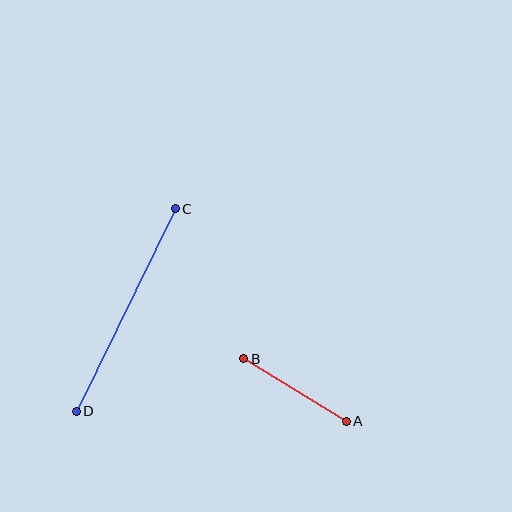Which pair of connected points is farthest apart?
Points C and D are farthest apart.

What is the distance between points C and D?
The distance is approximately 226 pixels.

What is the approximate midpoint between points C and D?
The midpoint is at approximately (126, 310) pixels.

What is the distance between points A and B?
The distance is approximately 120 pixels.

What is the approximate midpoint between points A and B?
The midpoint is at approximately (295, 390) pixels.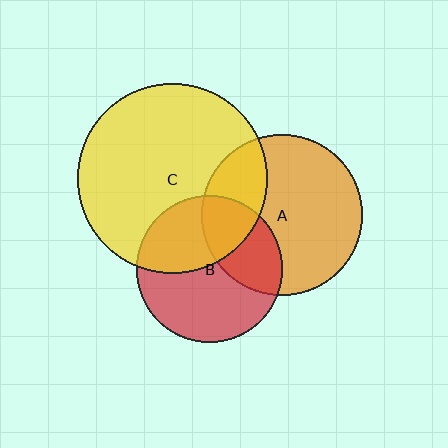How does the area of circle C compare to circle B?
Approximately 1.7 times.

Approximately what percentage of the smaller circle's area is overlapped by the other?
Approximately 40%.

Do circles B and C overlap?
Yes.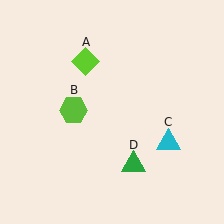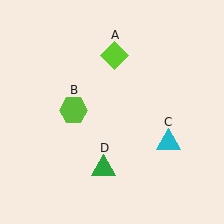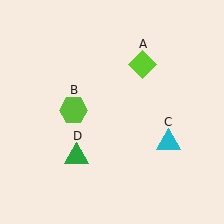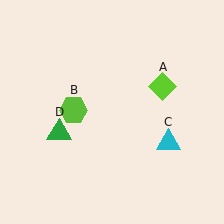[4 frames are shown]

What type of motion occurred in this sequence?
The lime diamond (object A), green triangle (object D) rotated clockwise around the center of the scene.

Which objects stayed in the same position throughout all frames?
Lime hexagon (object B) and cyan triangle (object C) remained stationary.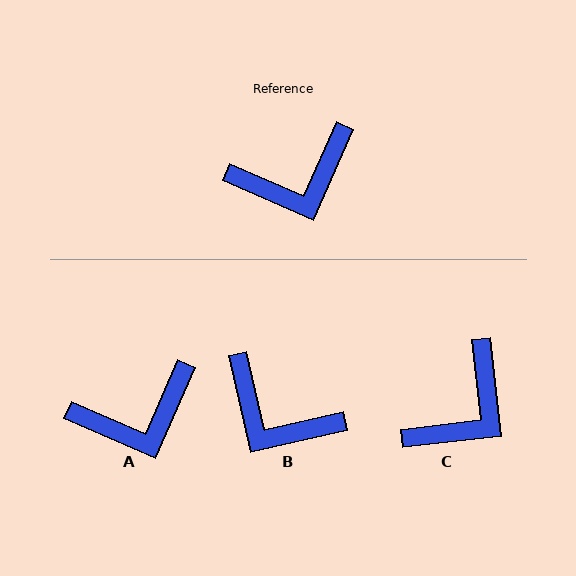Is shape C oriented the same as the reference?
No, it is off by about 30 degrees.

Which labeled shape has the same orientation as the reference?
A.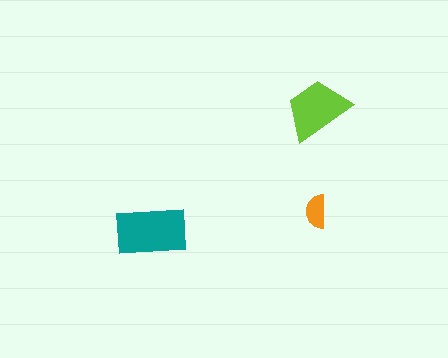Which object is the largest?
The teal rectangle.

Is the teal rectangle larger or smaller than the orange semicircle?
Larger.